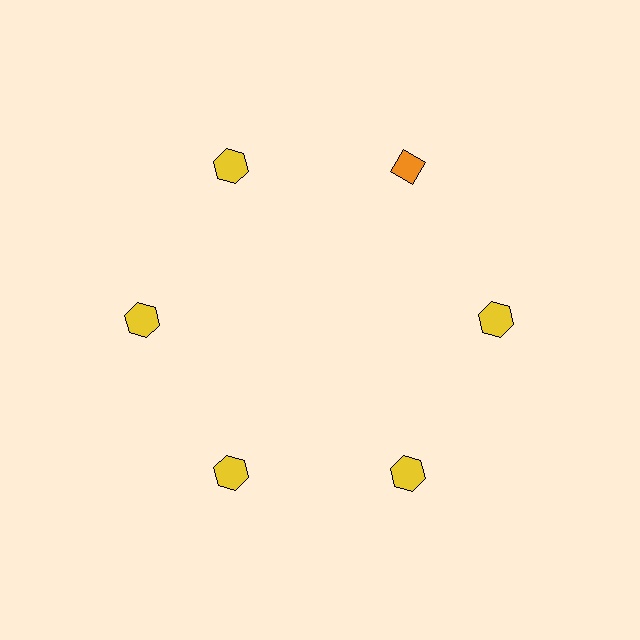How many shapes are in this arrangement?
There are 6 shapes arranged in a ring pattern.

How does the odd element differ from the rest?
It differs in both color (orange instead of yellow) and shape (diamond instead of hexagon).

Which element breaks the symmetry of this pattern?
The orange diamond at roughly the 1 o'clock position breaks the symmetry. All other shapes are yellow hexagons.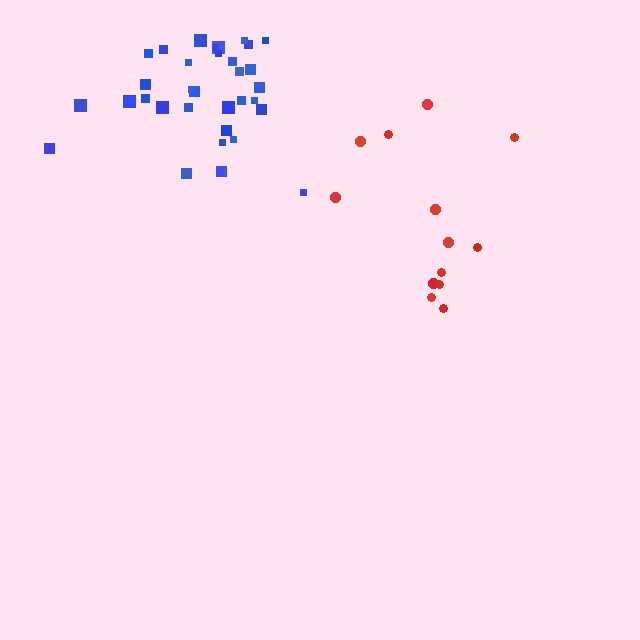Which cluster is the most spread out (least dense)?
Red.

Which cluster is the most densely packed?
Blue.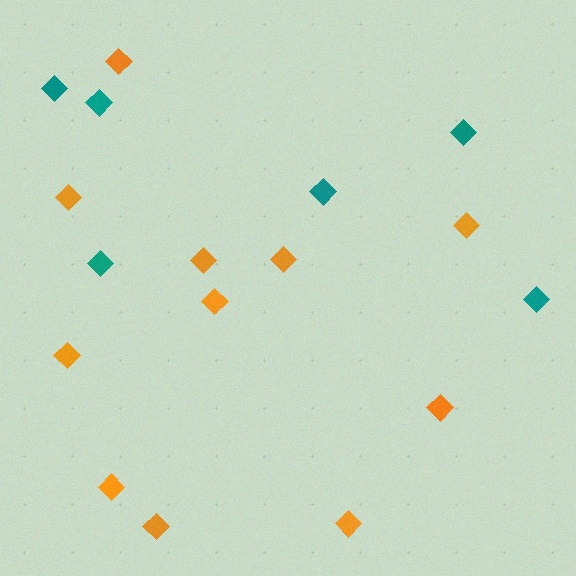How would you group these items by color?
There are 2 groups: one group of orange diamonds (11) and one group of teal diamonds (6).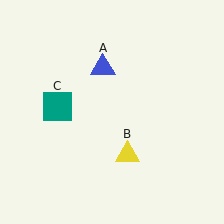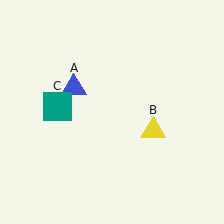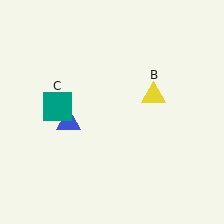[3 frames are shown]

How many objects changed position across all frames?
2 objects changed position: blue triangle (object A), yellow triangle (object B).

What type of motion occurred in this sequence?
The blue triangle (object A), yellow triangle (object B) rotated counterclockwise around the center of the scene.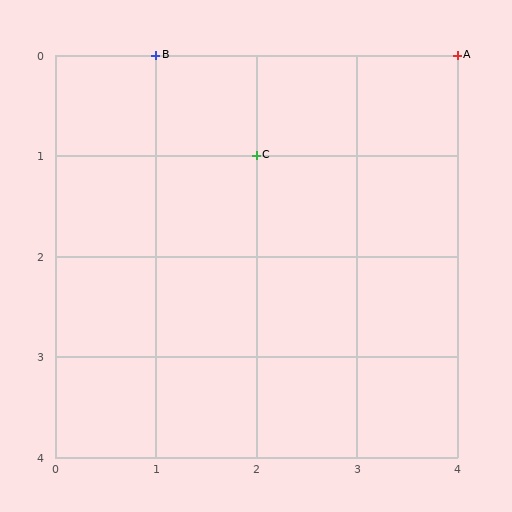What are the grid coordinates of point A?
Point A is at grid coordinates (4, 0).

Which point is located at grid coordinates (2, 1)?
Point C is at (2, 1).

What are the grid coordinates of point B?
Point B is at grid coordinates (1, 0).